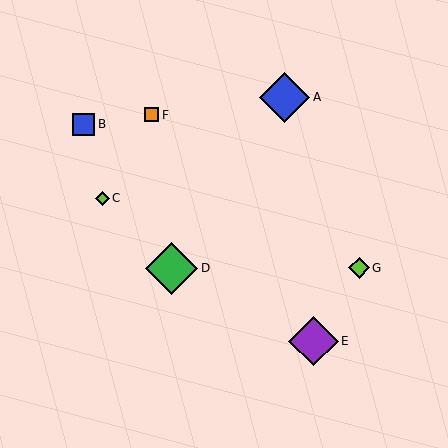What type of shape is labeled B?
Shape B is a blue square.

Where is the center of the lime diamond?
The center of the lime diamond is at (359, 268).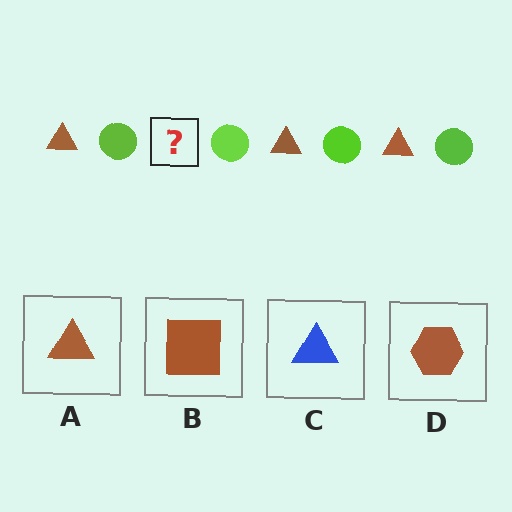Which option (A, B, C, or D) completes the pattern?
A.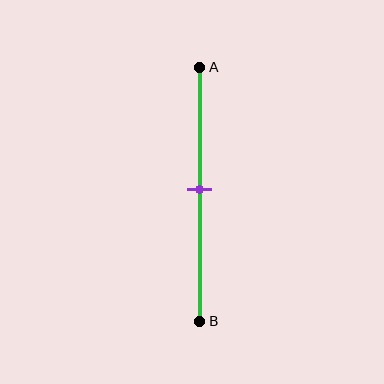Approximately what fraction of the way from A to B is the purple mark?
The purple mark is approximately 50% of the way from A to B.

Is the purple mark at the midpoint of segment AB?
Yes, the mark is approximately at the midpoint.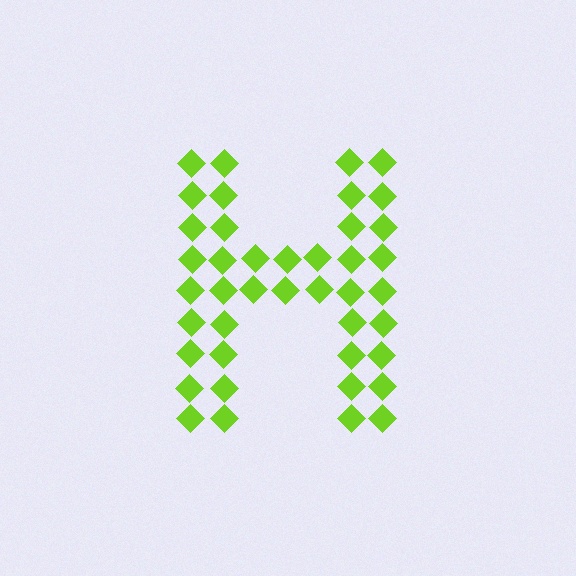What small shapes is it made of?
It is made of small diamonds.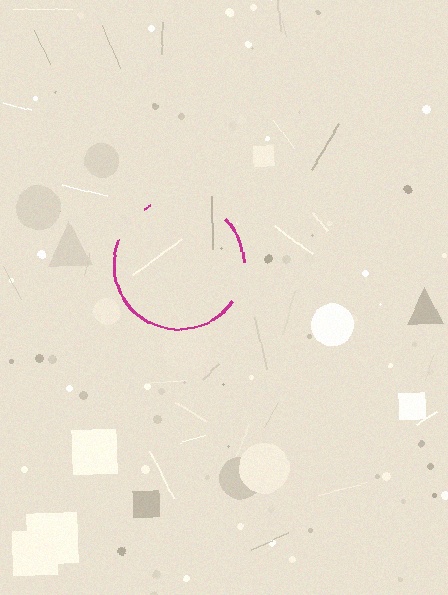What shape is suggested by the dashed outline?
The dashed outline suggests a circle.